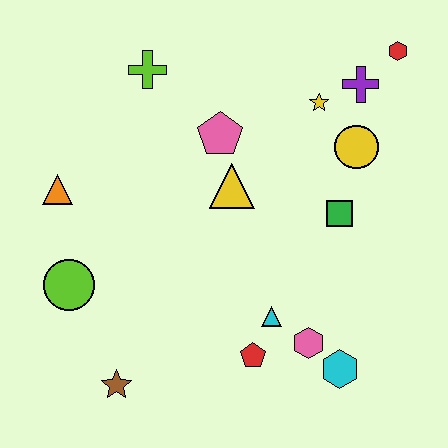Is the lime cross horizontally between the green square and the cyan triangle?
No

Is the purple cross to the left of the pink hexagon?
No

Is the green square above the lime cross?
No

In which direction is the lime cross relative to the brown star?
The lime cross is above the brown star.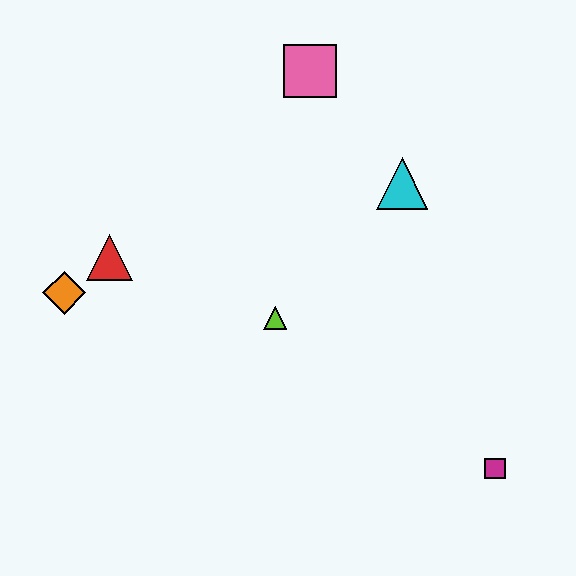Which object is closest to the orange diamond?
The red triangle is closest to the orange diamond.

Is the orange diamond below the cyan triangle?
Yes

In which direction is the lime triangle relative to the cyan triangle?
The lime triangle is below the cyan triangle.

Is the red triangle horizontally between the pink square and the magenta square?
No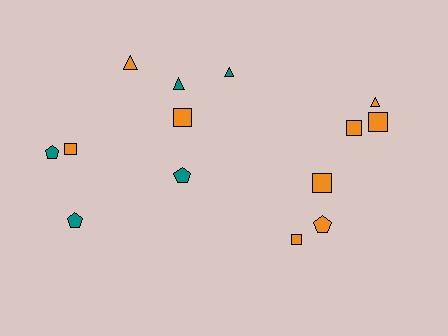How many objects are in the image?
There are 14 objects.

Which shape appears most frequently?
Square, with 6 objects.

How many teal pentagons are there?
There are 3 teal pentagons.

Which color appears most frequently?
Orange, with 9 objects.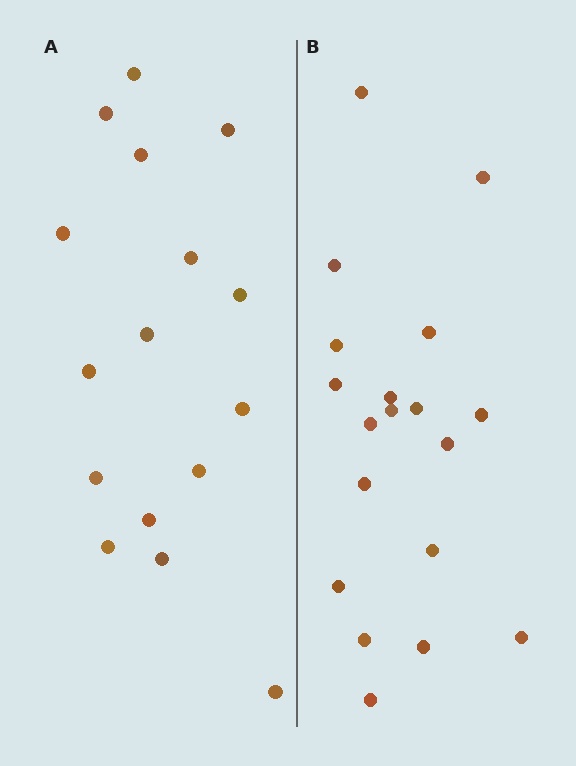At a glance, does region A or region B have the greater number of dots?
Region B (the right region) has more dots.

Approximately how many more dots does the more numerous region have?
Region B has just a few more — roughly 2 or 3 more dots than region A.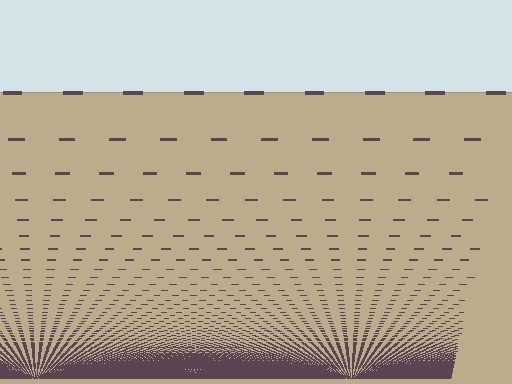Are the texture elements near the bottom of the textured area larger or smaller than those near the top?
Smaller. The gradient is inverted — elements near the bottom are smaller and denser.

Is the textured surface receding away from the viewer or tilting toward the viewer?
The surface appears to tilt toward the viewer. Texture elements get larger and sparser toward the top.